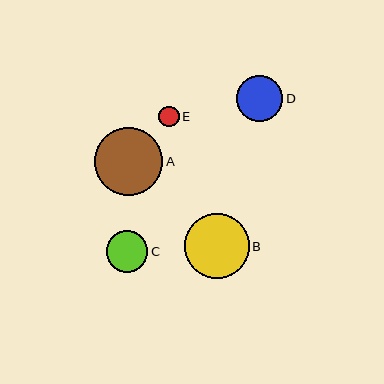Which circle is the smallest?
Circle E is the smallest with a size of approximately 20 pixels.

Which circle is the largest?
Circle A is the largest with a size of approximately 68 pixels.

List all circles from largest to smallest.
From largest to smallest: A, B, D, C, E.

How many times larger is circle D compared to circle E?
Circle D is approximately 2.3 times the size of circle E.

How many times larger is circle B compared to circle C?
Circle B is approximately 1.6 times the size of circle C.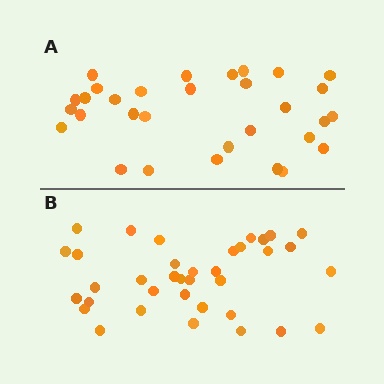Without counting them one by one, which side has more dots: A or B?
Region B (the bottom region) has more dots.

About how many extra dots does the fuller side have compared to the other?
Region B has about 5 more dots than region A.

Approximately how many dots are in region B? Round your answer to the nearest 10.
About 40 dots. (The exact count is 36, which rounds to 40.)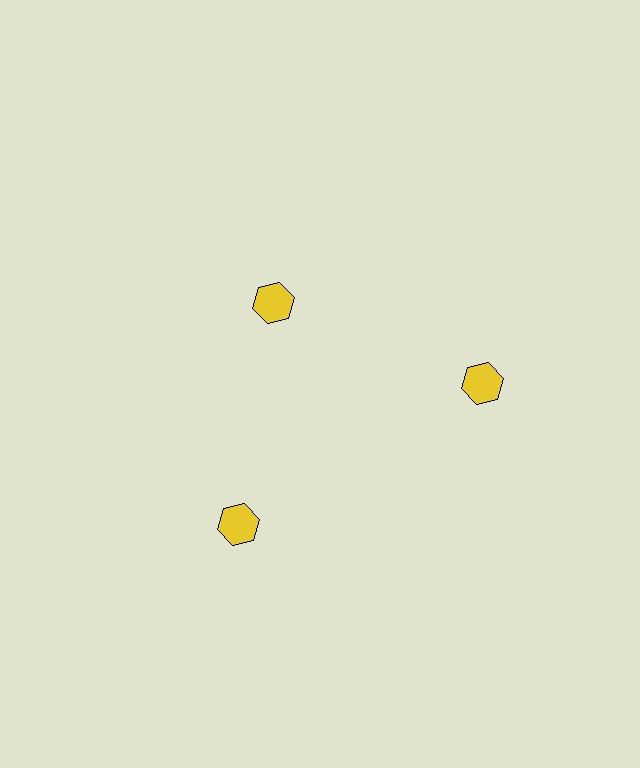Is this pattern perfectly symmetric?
No. The 3 yellow hexagons are arranged in a ring, but one element near the 11 o'clock position is pulled inward toward the center, breaking the 3-fold rotational symmetry.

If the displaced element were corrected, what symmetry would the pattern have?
It would have 3-fold rotational symmetry — the pattern would map onto itself every 120 degrees.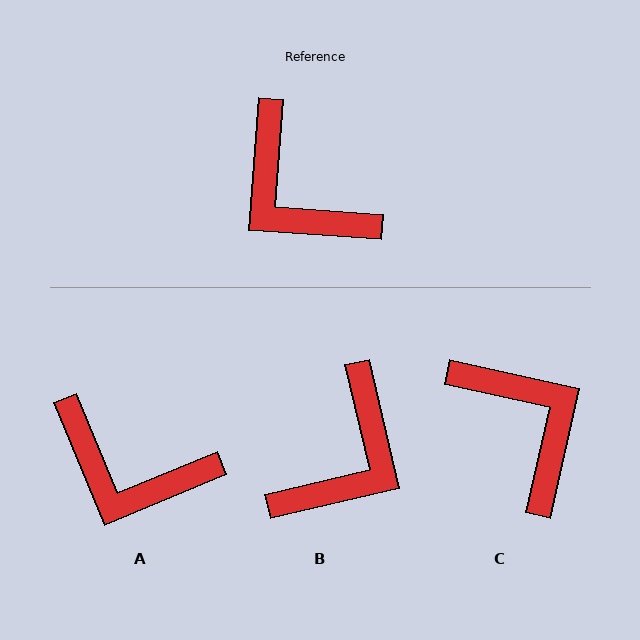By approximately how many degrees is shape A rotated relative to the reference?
Approximately 27 degrees counter-clockwise.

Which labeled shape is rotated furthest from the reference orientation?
C, about 171 degrees away.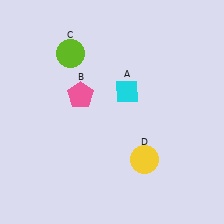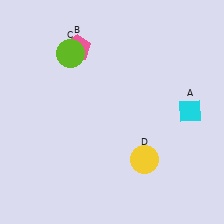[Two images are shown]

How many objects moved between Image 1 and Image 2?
2 objects moved between the two images.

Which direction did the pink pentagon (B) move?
The pink pentagon (B) moved up.